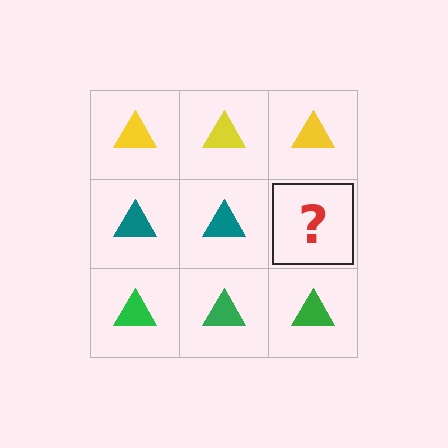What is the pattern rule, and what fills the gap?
The rule is that each row has a consistent color. The gap should be filled with a teal triangle.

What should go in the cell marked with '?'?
The missing cell should contain a teal triangle.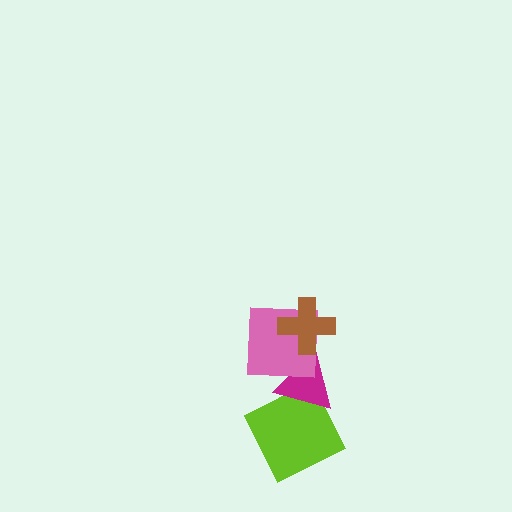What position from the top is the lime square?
The lime square is 4th from the top.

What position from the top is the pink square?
The pink square is 2nd from the top.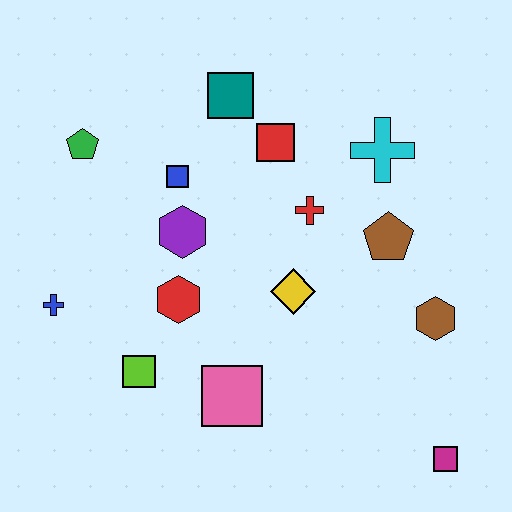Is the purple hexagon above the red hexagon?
Yes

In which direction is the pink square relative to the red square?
The pink square is below the red square.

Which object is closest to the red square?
The teal square is closest to the red square.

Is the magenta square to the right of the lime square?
Yes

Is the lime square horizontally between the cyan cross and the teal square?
No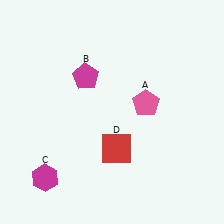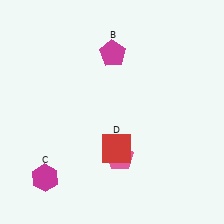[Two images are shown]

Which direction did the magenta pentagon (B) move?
The magenta pentagon (B) moved right.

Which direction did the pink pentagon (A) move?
The pink pentagon (A) moved down.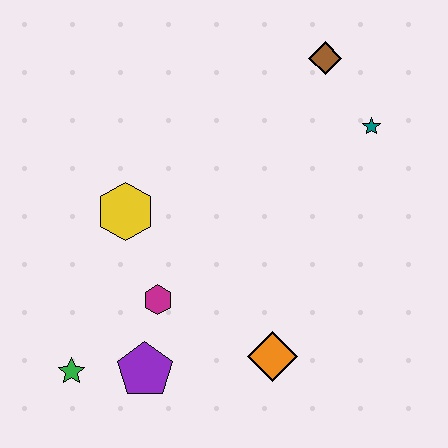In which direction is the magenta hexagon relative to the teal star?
The magenta hexagon is to the left of the teal star.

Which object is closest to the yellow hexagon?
The magenta hexagon is closest to the yellow hexagon.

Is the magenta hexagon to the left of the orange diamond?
Yes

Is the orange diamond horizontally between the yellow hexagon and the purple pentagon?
No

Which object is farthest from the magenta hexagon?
The brown diamond is farthest from the magenta hexagon.